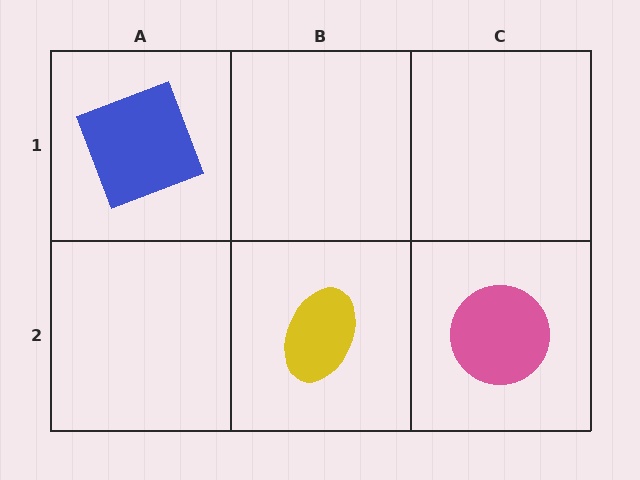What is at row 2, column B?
A yellow ellipse.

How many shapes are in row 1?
1 shape.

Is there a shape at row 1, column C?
No, that cell is empty.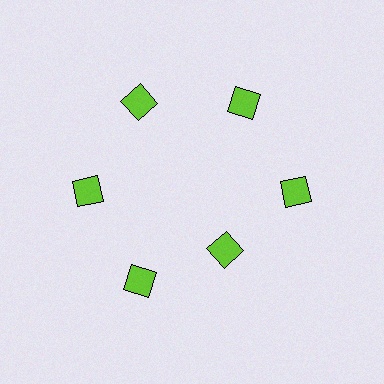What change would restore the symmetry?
The symmetry would be restored by moving it outward, back onto the ring so that all 6 diamonds sit at equal angles and equal distance from the center.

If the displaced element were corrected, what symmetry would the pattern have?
It would have 6-fold rotational symmetry — the pattern would map onto itself every 60 degrees.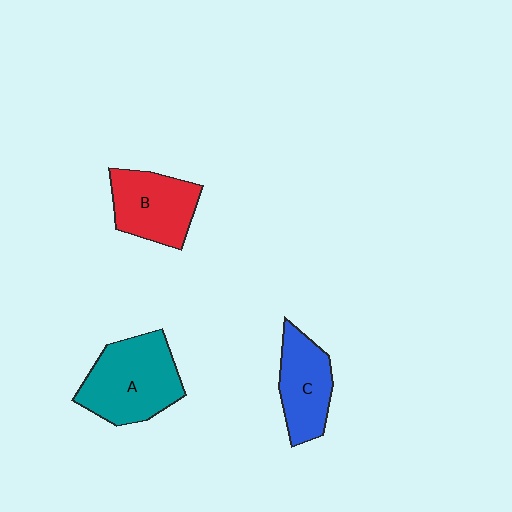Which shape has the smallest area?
Shape C (blue).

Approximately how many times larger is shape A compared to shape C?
Approximately 1.4 times.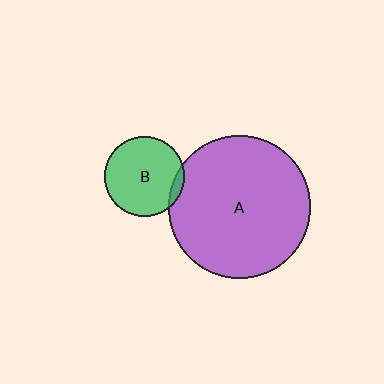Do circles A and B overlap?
Yes.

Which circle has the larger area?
Circle A (purple).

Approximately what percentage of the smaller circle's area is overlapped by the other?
Approximately 5%.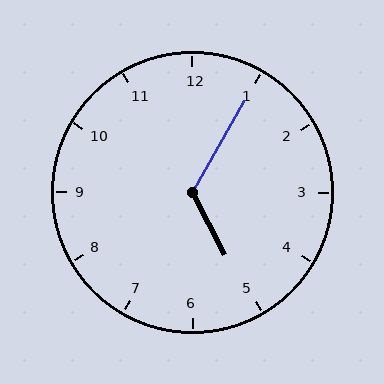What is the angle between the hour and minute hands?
Approximately 122 degrees.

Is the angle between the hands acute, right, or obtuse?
It is obtuse.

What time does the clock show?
5:05.